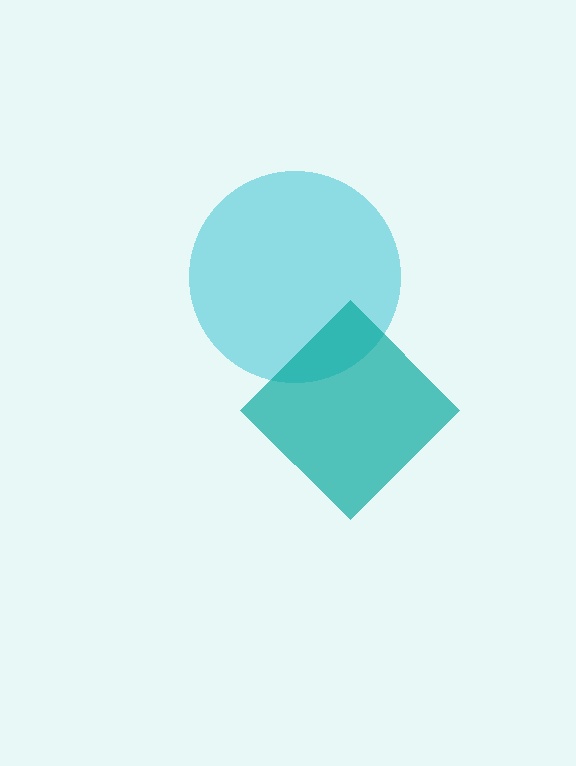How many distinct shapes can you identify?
There are 2 distinct shapes: a cyan circle, a teal diamond.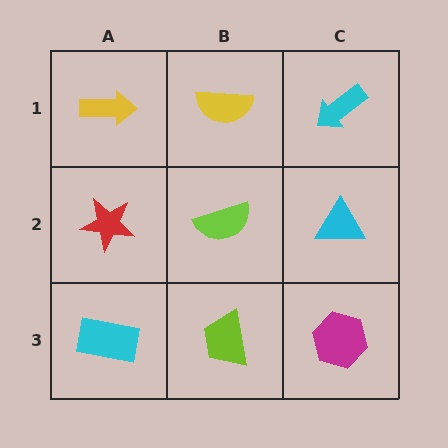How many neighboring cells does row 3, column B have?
3.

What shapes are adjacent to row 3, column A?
A red star (row 2, column A), a lime trapezoid (row 3, column B).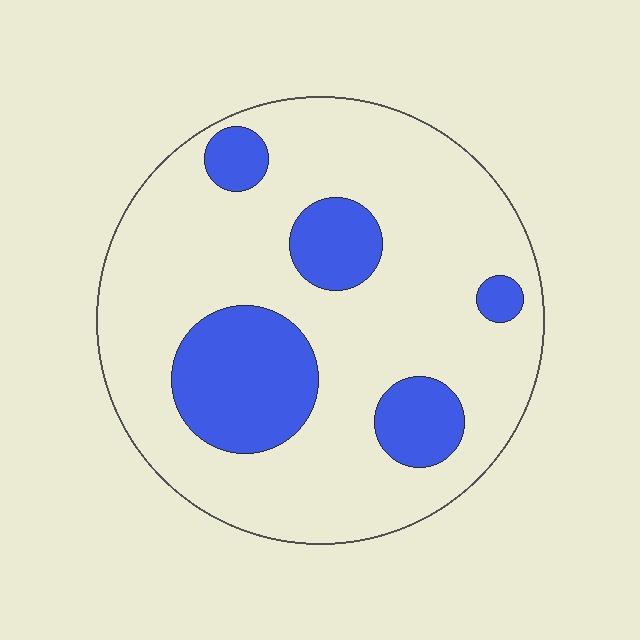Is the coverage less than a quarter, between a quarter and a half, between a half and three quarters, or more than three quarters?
Less than a quarter.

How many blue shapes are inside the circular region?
5.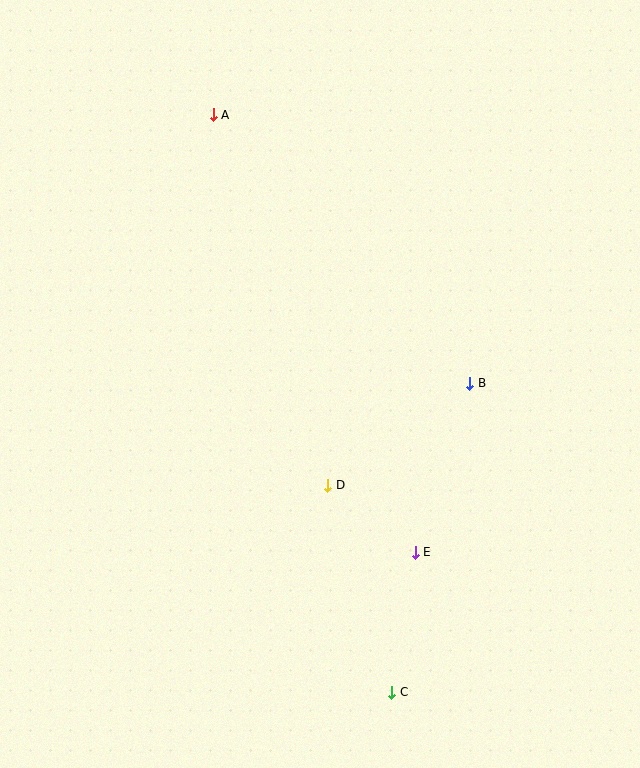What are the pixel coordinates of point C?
Point C is at (392, 692).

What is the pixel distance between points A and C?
The distance between A and C is 604 pixels.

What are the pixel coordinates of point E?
Point E is at (415, 552).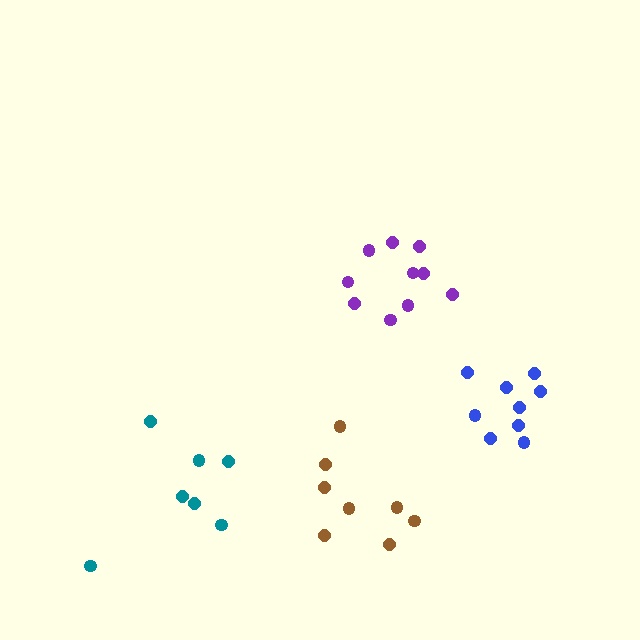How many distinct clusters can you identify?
There are 4 distinct clusters.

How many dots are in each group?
Group 1: 10 dots, Group 2: 8 dots, Group 3: 9 dots, Group 4: 7 dots (34 total).